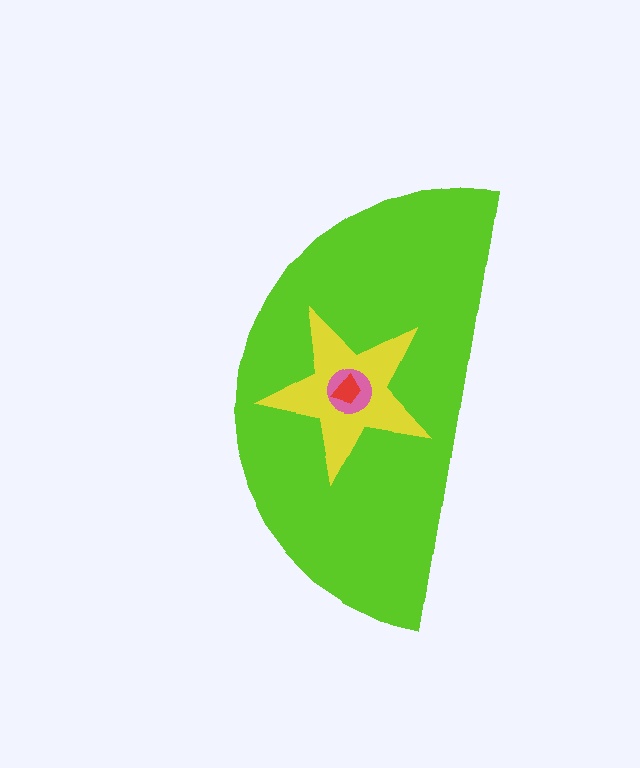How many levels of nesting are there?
4.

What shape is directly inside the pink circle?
The red trapezoid.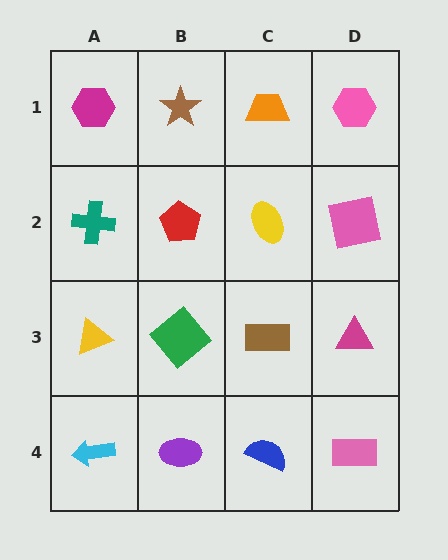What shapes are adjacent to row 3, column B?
A red pentagon (row 2, column B), a purple ellipse (row 4, column B), a yellow triangle (row 3, column A), a brown rectangle (row 3, column C).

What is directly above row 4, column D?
A magenta triangle.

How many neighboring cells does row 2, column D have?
3.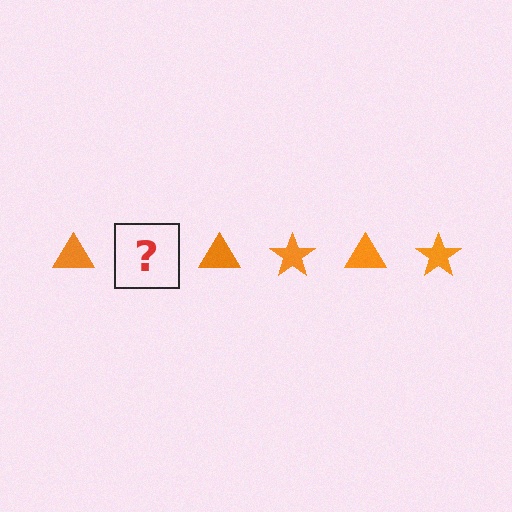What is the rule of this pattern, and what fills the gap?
The rule is that the pattern cycles through triangle, star shapes in orange. The gap should be filled with an orange star.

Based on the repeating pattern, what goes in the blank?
The blank should be an orange star.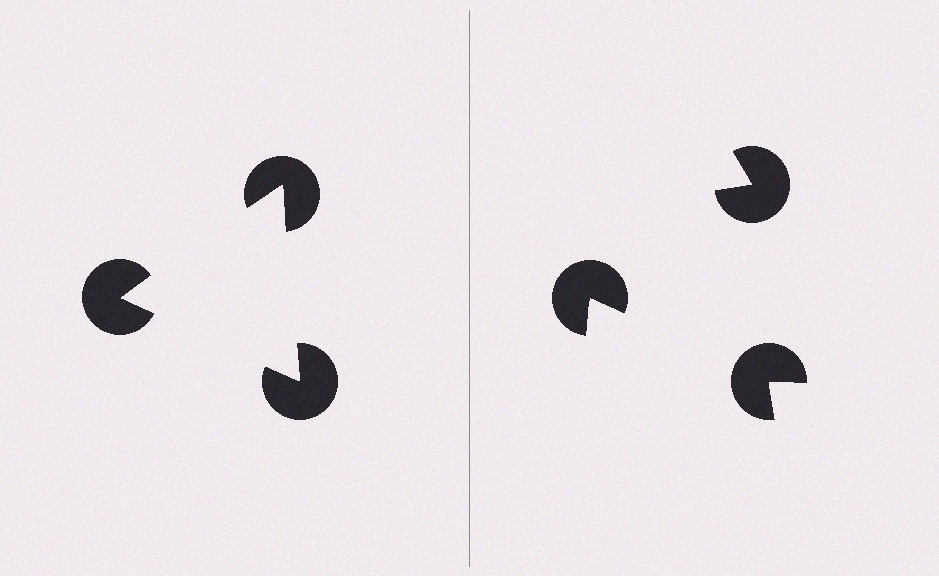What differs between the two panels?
The pac-man discs are positioned identically on both sides; only the wedge orientations differ. On the left they align to a triangle; on the right they are misaligned.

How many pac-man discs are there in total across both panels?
6 — 3 on each side.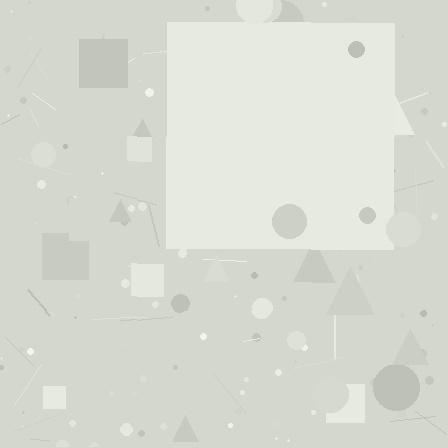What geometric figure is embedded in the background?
A square is embedded in the background.